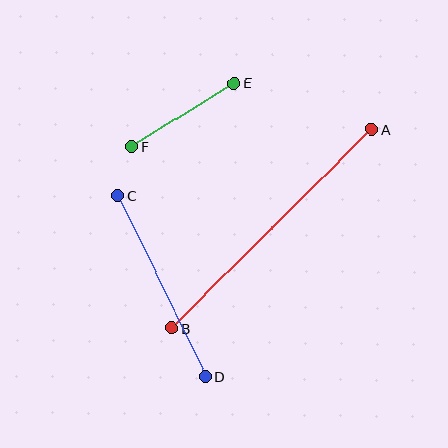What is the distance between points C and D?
The distance is approximately 201 pixels.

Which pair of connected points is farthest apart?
Points A and B are farthest apart.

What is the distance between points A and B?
The distance is approximately 282 pixels.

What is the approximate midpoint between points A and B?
The midpoint is at approximately (272, 229) pixels.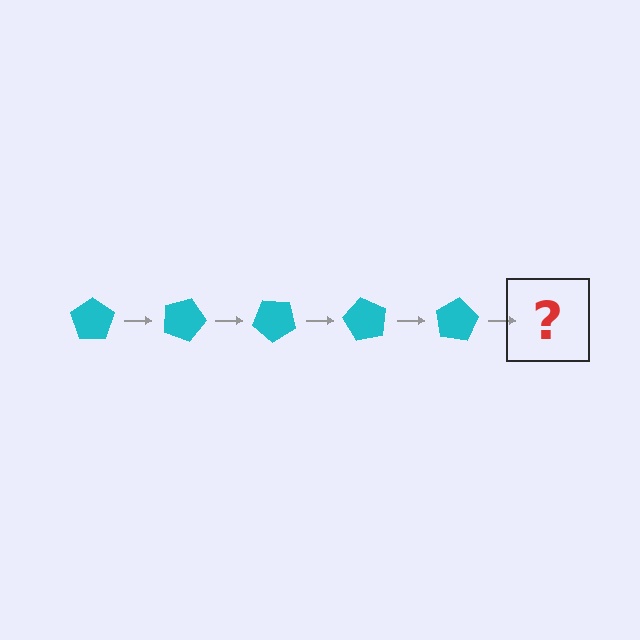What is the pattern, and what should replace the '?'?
The pattern is that the pentagon rotates 20 degrees each step. The '?' should be a cyan pentagon rotated 100 degrees.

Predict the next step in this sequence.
The next step is a cyan pentagon rotated 100 degrees.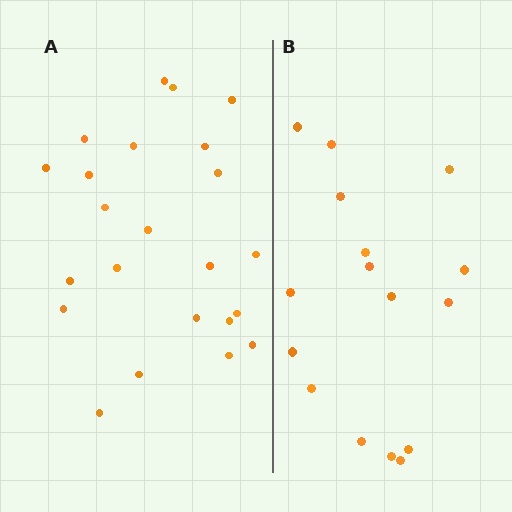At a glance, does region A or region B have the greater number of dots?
Region A (the left region) has more dots.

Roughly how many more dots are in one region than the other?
Region A has roughly 8 or so more dots than region B.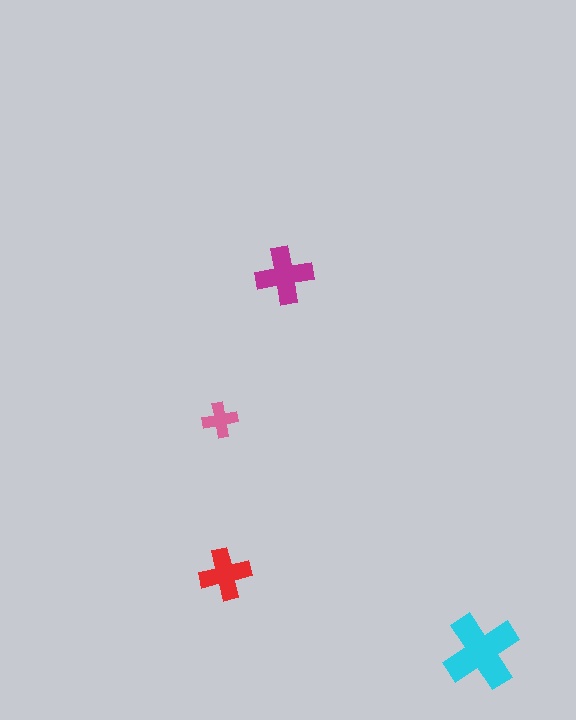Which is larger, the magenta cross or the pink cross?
The magenta one.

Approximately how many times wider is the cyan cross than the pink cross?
About 2 times wider.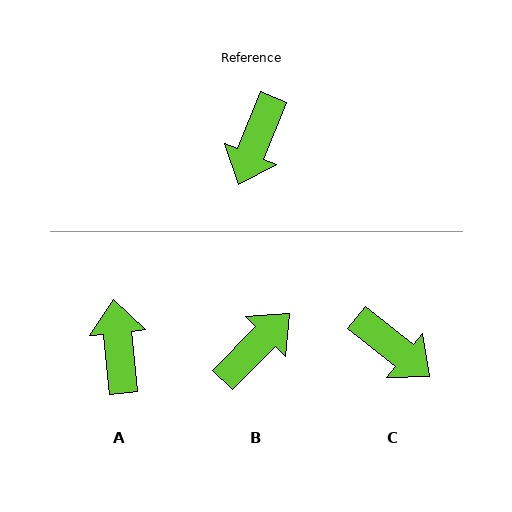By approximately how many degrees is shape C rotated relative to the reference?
Approximately 73 degrees counter-clockwise.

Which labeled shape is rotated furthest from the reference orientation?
B, about 157 degrees away.